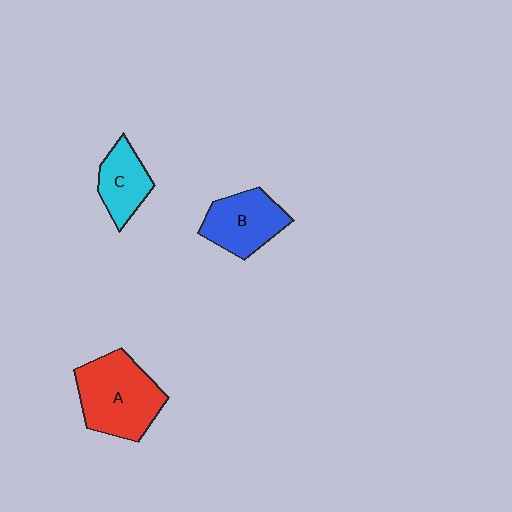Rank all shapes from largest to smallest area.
From largest to smallest: A (red), B (blue), C (cyan).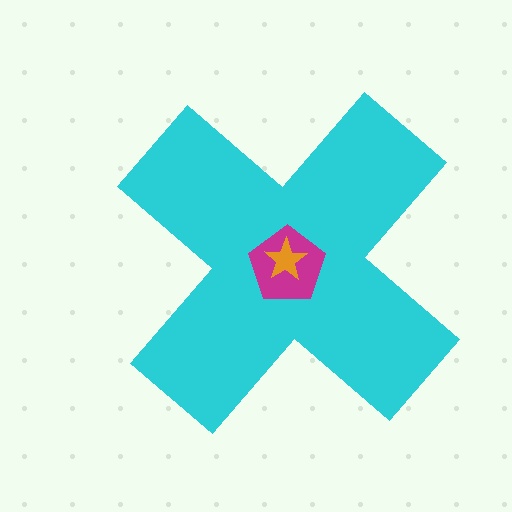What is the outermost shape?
The cyan cross.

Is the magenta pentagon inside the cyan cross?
Yes.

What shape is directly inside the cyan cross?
The magenta pentagon.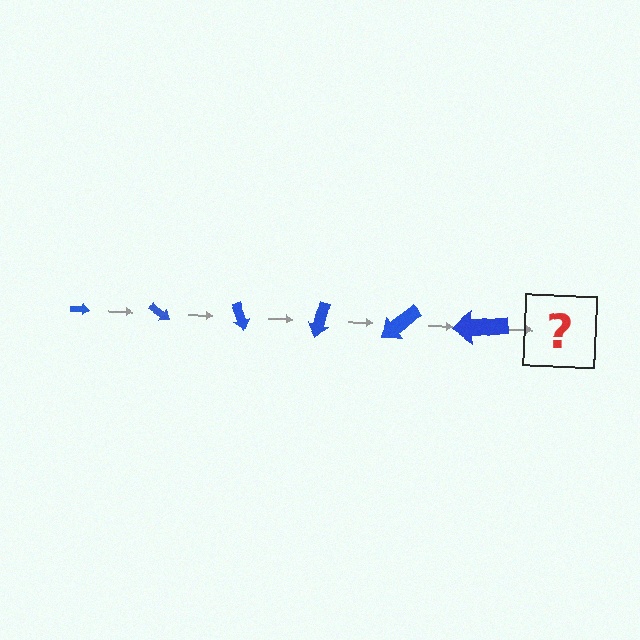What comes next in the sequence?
The next element should be an arrow, larger than the previous one and rotated 210 degrees from the start.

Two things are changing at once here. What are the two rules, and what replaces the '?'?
The two rules are that the arrow grows larger each step and it rotates 35 degrees each step. The '?' should be an arrow, larger than the previous one and rotated 210 degrees from the start.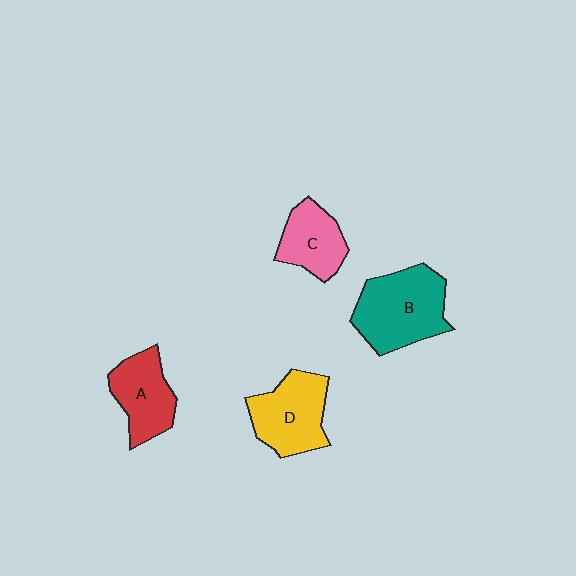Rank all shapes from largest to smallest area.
From largest to smallest: B (teal), D (yellow), A (red), C (pink).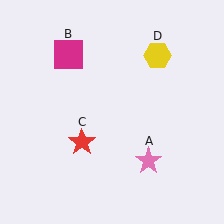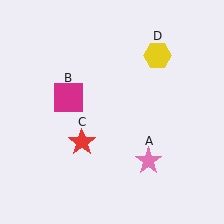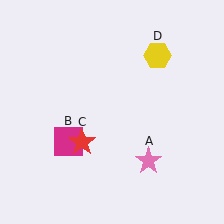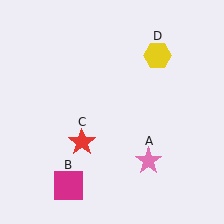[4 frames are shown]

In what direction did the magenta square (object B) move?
The magenta square (object B) moved down.